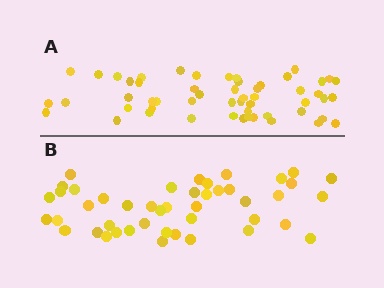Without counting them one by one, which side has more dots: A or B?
Region A (the top region) has more dots.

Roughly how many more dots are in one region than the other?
Region A has roughly 8 or so more dots than region B.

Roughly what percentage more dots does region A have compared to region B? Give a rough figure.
About 20% more.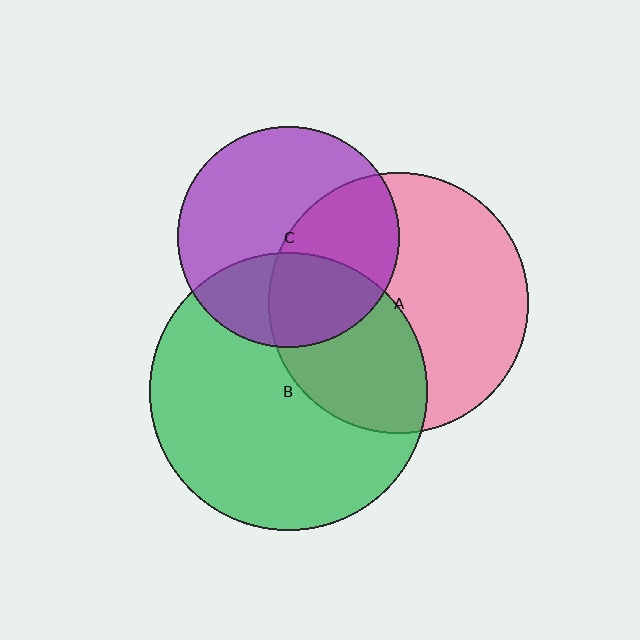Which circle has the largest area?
Circle B (green).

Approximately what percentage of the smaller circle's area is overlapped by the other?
Approximately 40%.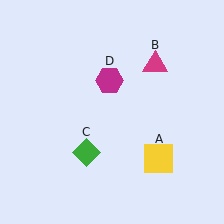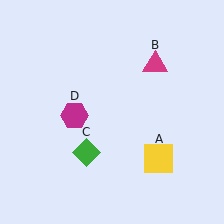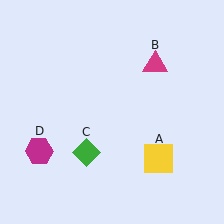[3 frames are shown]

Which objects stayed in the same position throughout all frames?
Yellow square (object A) and magenta triangle (object B) and green diamond (object C) remained stationary.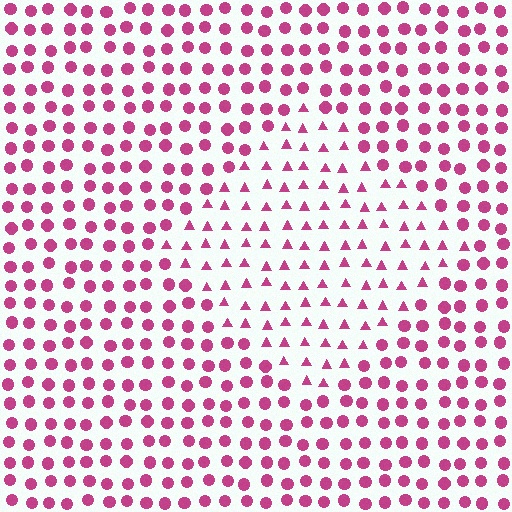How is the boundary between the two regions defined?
The boundary is defined by a change in element shape: triangles inside vs. circles outside. All elements share the same color and spacing.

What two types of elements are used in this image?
The image uses triangles inside the diamond region and circles outside it.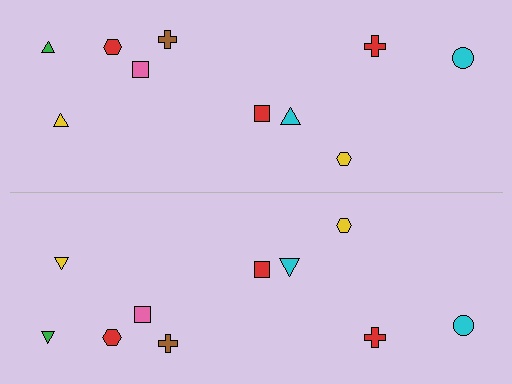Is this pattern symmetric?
Yes, this pattern has bilateral (reflection) symmetry.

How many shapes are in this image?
There are 20 shapes in this image.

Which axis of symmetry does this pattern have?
The pattern has a horizontal axis of symmetry running through the center of the image.